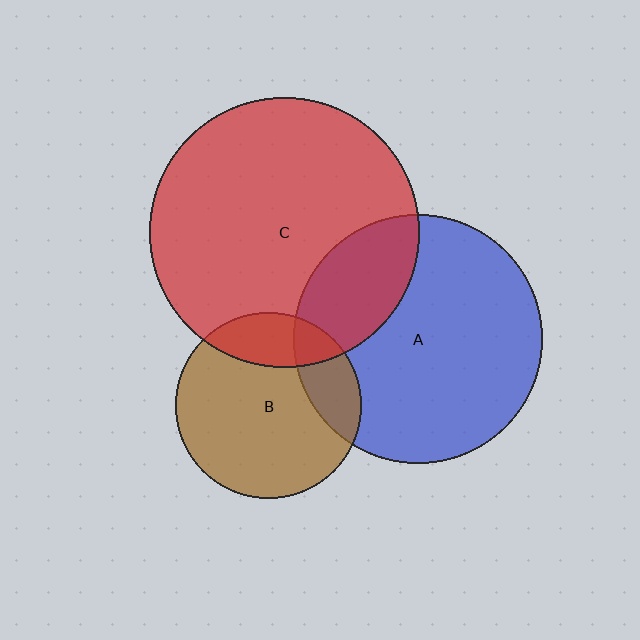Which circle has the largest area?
Circle C (red).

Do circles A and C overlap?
Yes.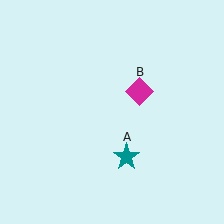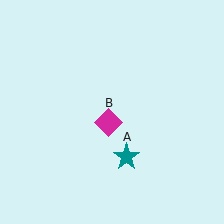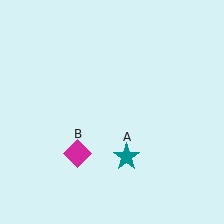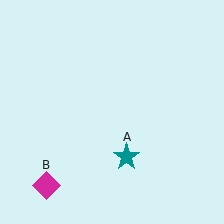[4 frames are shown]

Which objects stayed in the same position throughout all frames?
Teal star (object A) remained stationary.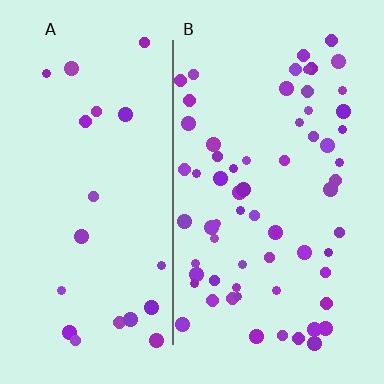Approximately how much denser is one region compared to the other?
Approximately 3.0× — region B over region A.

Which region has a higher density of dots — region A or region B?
B (the right).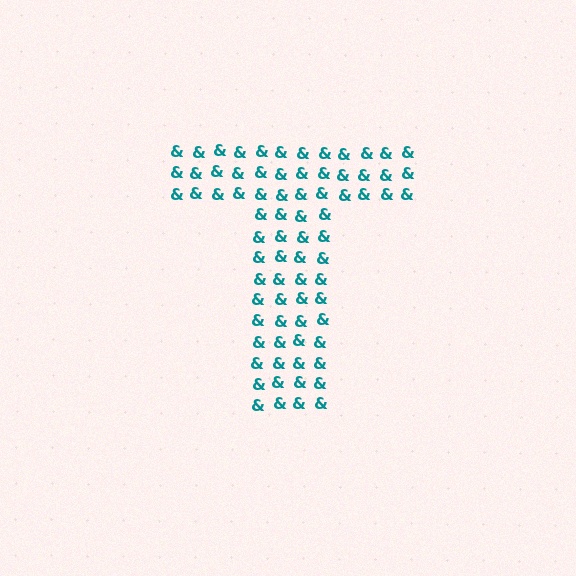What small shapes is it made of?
It is made of small ampersands.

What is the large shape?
The large shape is the letter T.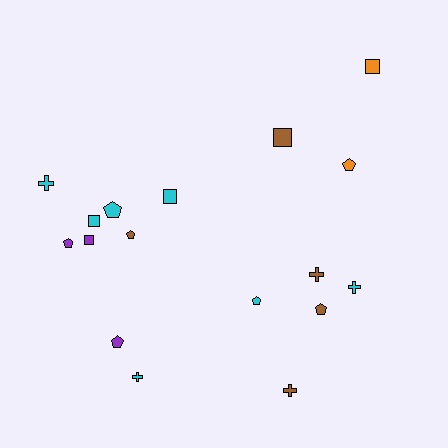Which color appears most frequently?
Cyan, with 7 objects.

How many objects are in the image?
There are 17 objects.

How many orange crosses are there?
There are no orange crosses.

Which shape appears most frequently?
Pentagon, with 7 objects.